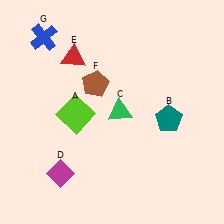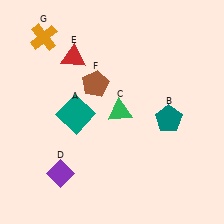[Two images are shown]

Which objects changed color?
A changed from lime to teal. D changed from magenta to purple. G changed from blue to orange.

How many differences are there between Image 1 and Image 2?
There are 3 differences between the two images.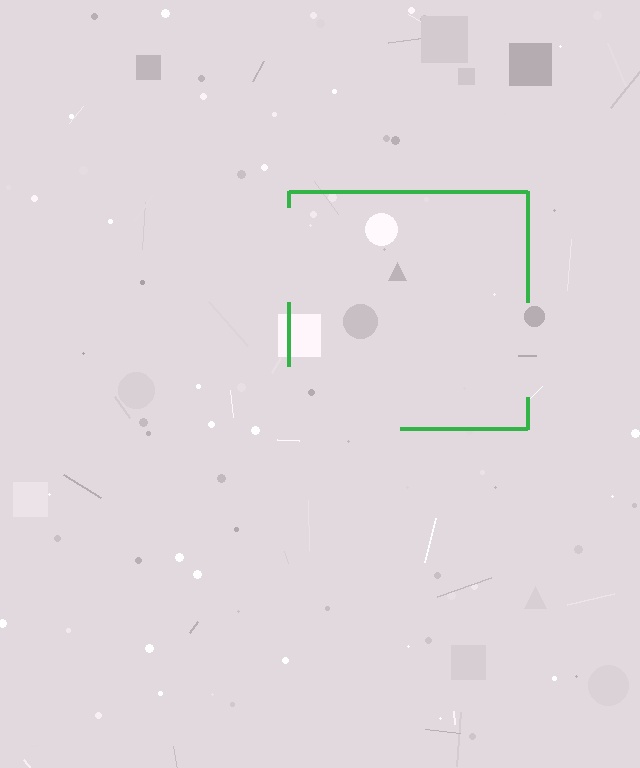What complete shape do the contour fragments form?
The contour fragments form a square.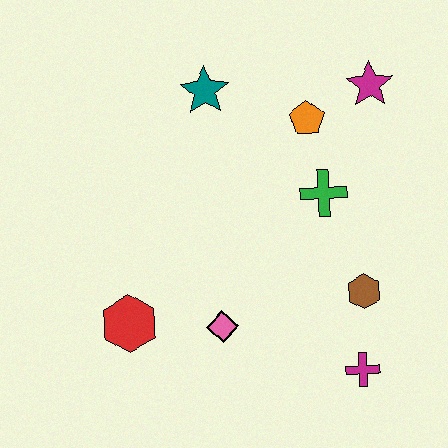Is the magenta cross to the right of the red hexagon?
Yes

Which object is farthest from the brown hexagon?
The teal star is farthest from the brown hexagon.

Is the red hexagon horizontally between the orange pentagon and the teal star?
No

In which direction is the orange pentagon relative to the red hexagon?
The orange pentagon is above the red hexagon.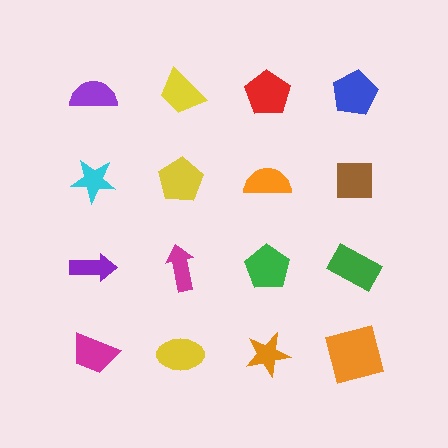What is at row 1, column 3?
A red pentagon.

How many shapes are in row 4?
4 shapes.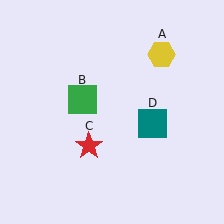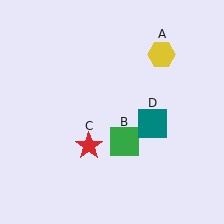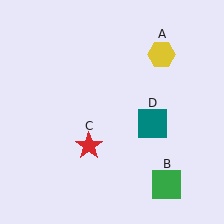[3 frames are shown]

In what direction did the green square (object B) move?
The green square (object B) moved down and to the right.